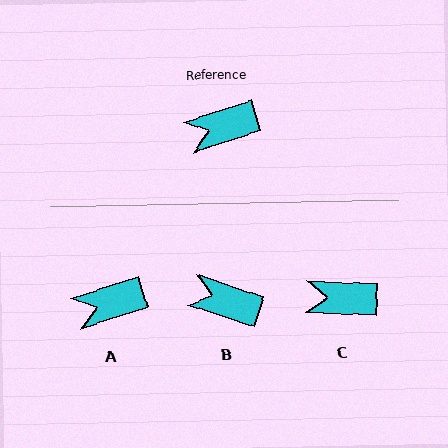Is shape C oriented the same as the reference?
No, it is off by about 21 degrees.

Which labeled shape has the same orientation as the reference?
A.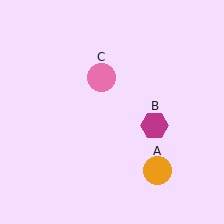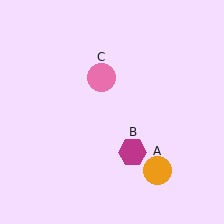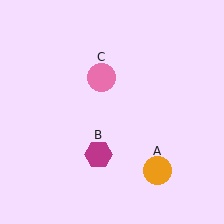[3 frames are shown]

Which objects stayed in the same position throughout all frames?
Orange circle (object A) and pink circle (object C) remained stationary.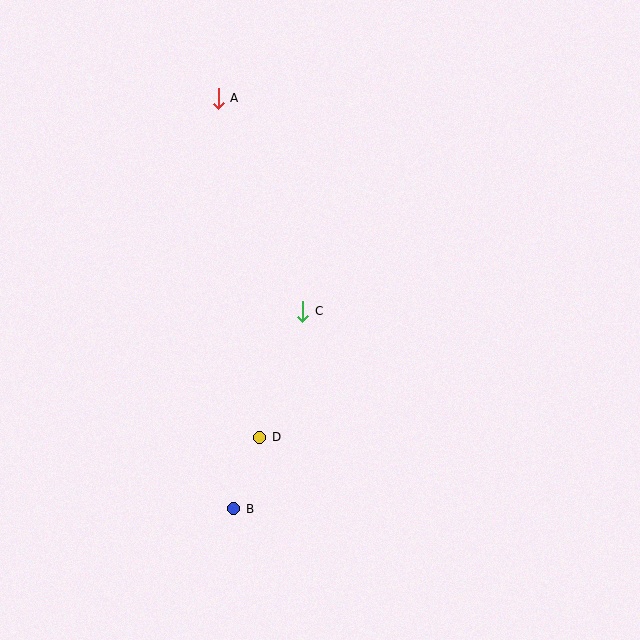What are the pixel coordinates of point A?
Point A is at (218, 99).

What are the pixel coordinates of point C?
Point C is at (303, 311).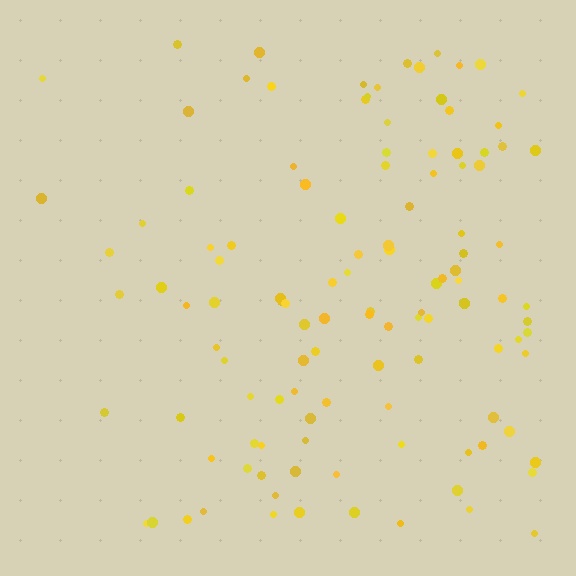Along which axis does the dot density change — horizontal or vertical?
Horizontal.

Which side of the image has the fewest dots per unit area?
The left.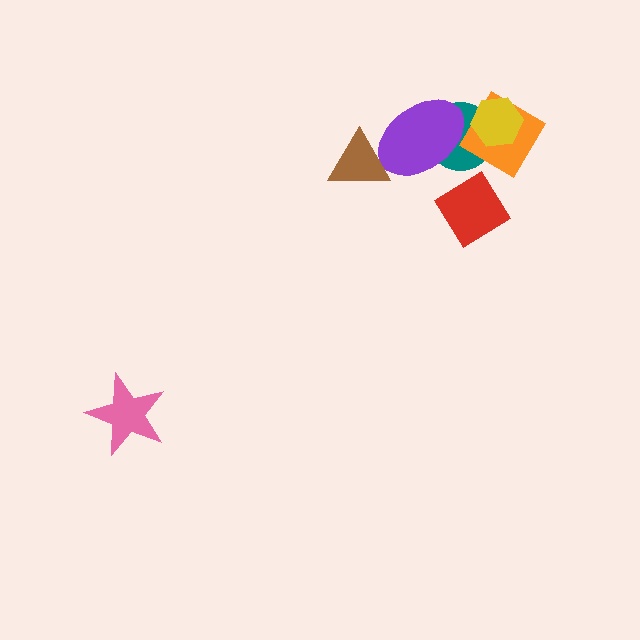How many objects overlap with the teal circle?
3 objects overlap with the teal circle.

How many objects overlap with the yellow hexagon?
2 objects overlap with the yellow hexagon.